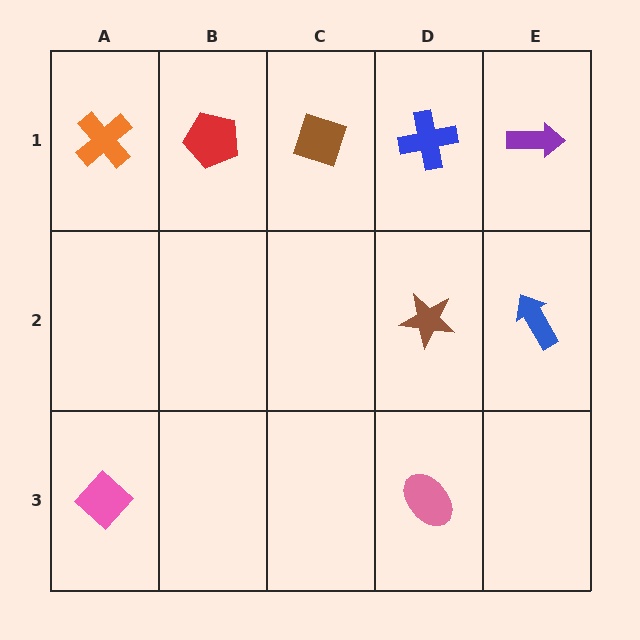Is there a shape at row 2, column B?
No, that cell is empty.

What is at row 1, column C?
A brown diamond.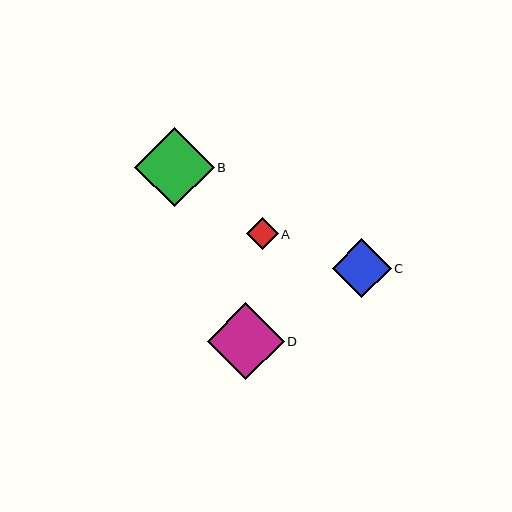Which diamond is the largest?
Diamond B is the largest with a size of approximately 80 pixels.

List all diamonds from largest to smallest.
From largest to smallest: B, D, C, A.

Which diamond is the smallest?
Diamond A is the smallest with a size of approximately 32 pixels.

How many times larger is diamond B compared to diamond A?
Diamond B is approximately 2.5 times the size of diamond A.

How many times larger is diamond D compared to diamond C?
Diamond D is approximately 1.3 times the size of diamond C.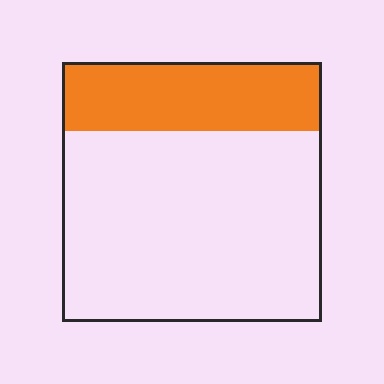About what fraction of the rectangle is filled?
About one quarter (1/4).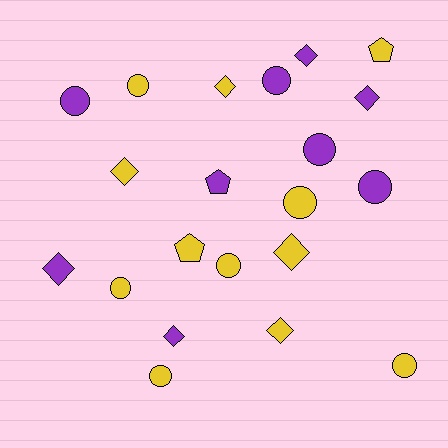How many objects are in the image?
There are 21 objects.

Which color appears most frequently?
Yellow, with 12 objects.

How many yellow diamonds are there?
There are 4 yellow diamonds.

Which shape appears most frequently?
Circle, with 10 objects.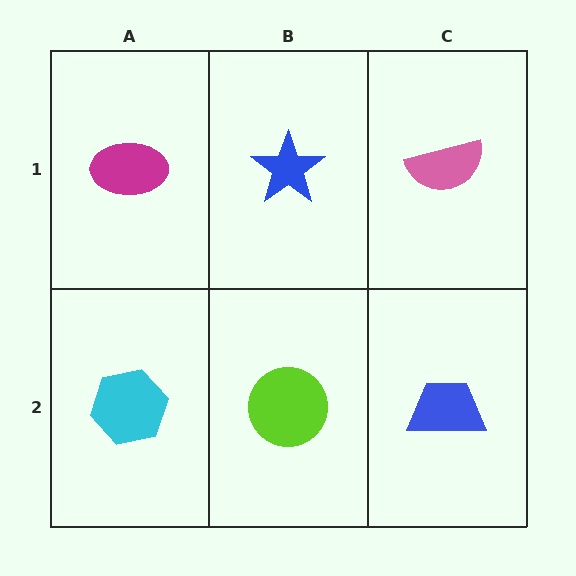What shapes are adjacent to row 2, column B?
A blue star (row 1, column B), a cyan hexagon (row 2, column A), a blue trapezoid (row 2, column C).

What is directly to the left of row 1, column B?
A magenta ellipse.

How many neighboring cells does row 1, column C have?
2.